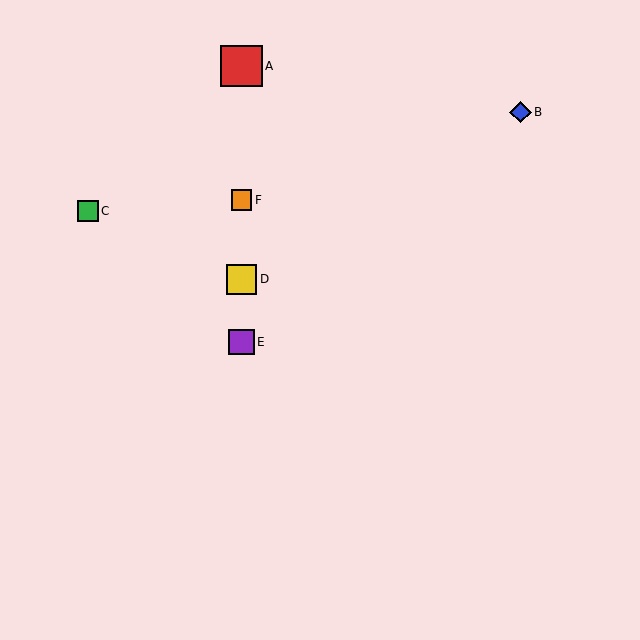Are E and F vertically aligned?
Yes, both are at x≈242.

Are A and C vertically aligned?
No, A is at x≈242 and C is at x≈88.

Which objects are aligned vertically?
Objects A, D, E, F are aligned vertically.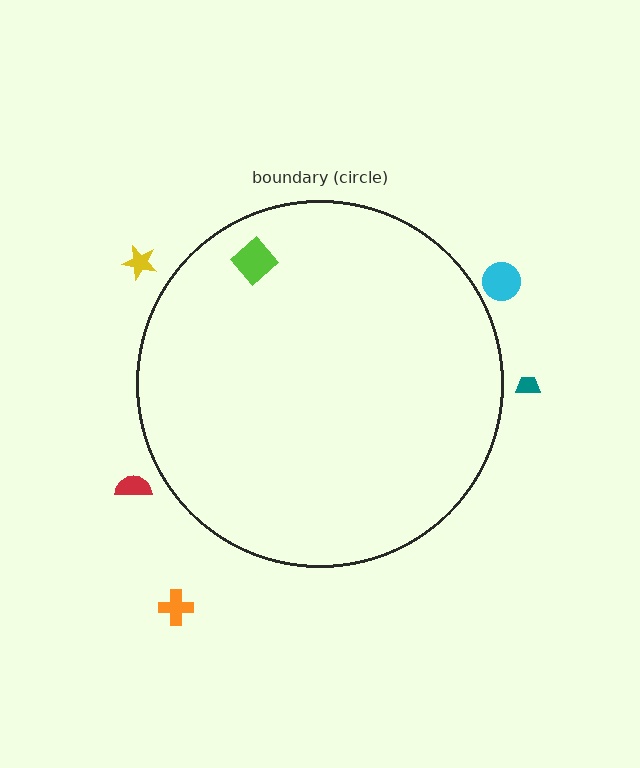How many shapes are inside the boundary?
1 inside, 5 outside.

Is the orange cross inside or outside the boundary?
Outside.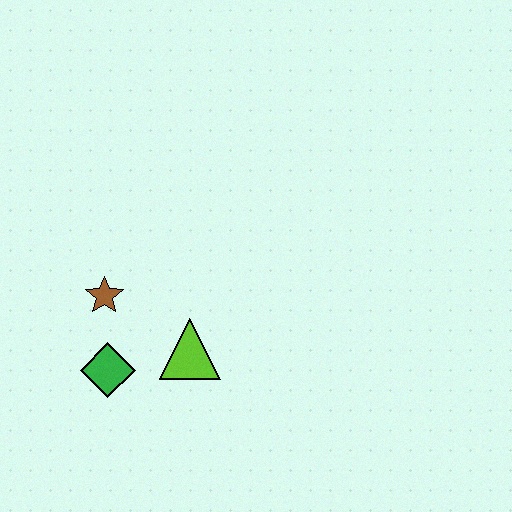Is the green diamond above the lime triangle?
No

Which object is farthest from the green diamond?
The lime triangle is farthest from the green diamond.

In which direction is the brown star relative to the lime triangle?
The brown star is to the left of the lime triangle.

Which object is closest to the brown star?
The green diamond is closest to the brown star.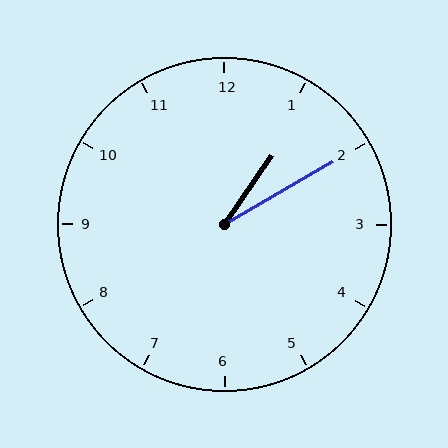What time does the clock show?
1:10.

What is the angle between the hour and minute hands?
Approximately 25 degrees.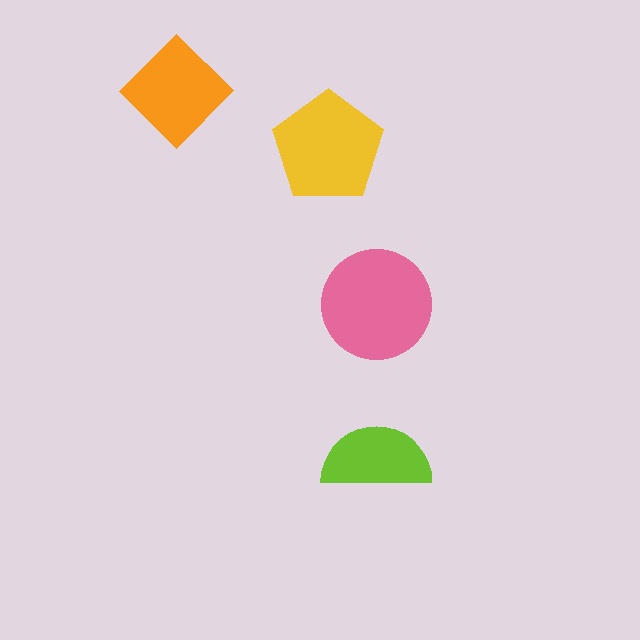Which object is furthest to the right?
The lime semicircle is rightmost.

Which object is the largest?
The pink circle.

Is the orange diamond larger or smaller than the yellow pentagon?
Smaller.